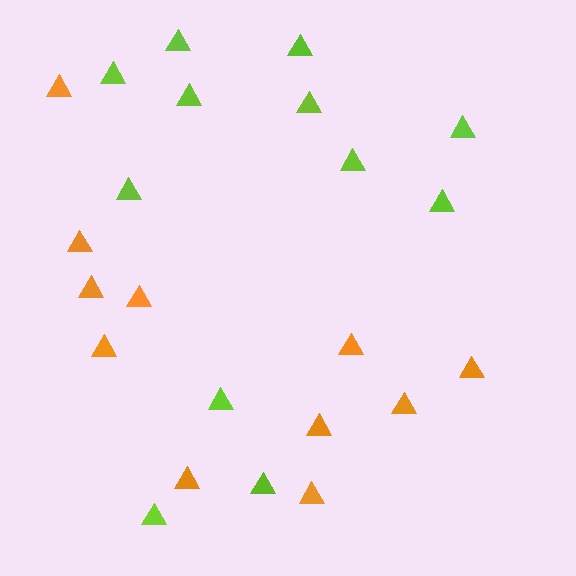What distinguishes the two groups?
There are 2 groups: one group of orange triangles (11) and one group of lime triangles (12).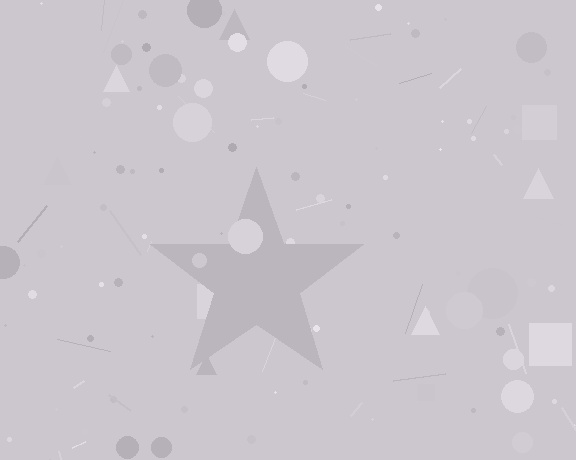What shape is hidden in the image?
A star is hidden in the image.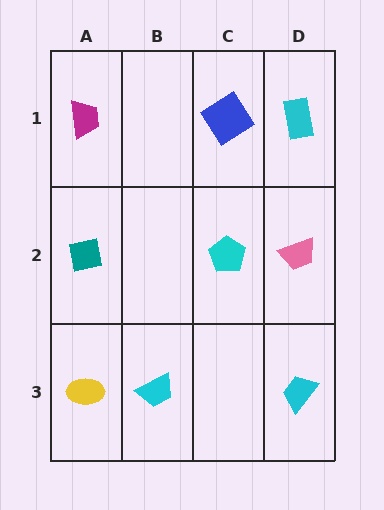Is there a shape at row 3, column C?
No, that cell is empty.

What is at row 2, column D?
A pink trapezoid.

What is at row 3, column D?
A cyan trapezoid.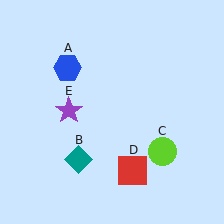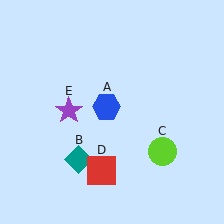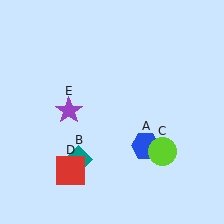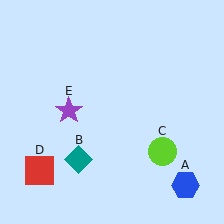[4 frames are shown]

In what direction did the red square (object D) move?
The red square (object D) moved left.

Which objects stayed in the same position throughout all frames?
Teal diamond (object B) and lime circle (object C) and purple star (object E) remained stationary.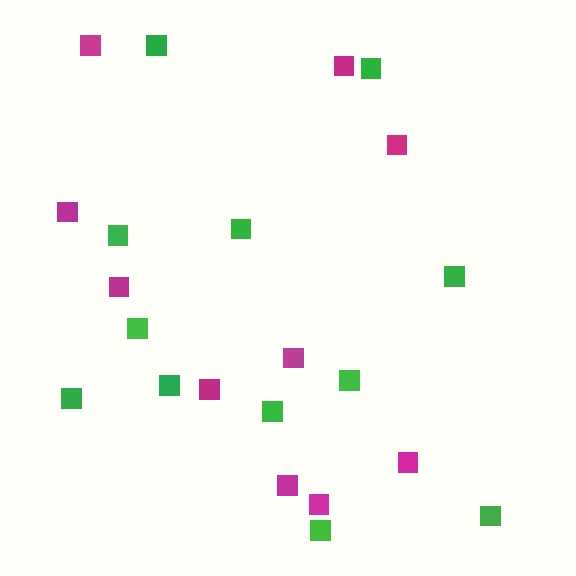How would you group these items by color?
There are 2 groups: one group of magenta squares (10) and one group of green squares (12).